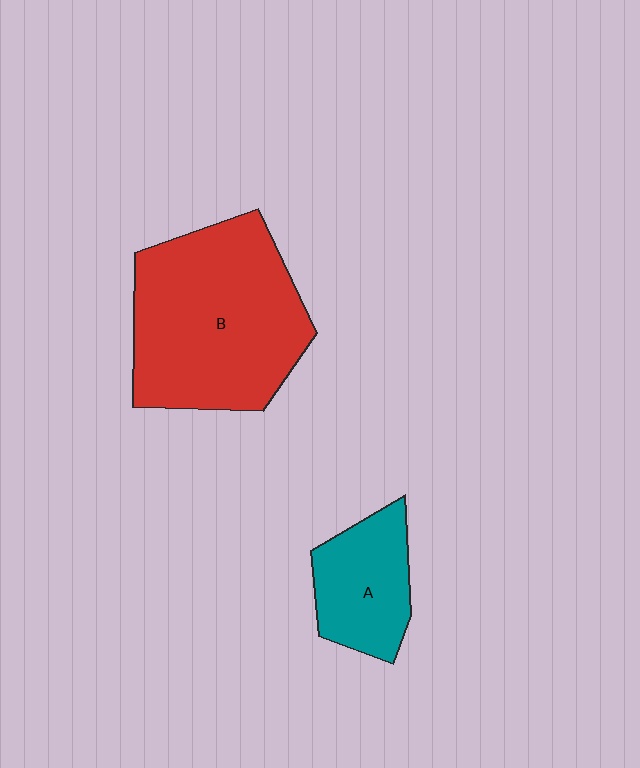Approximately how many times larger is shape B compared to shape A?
Approximately 2.4 times.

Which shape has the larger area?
Shape B (red).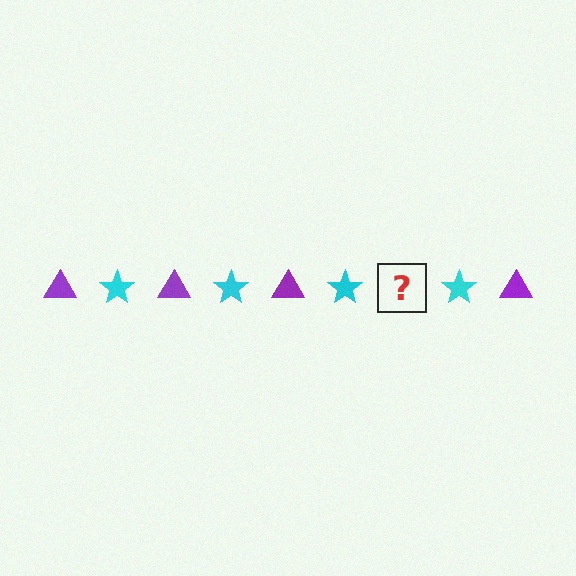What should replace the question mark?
The question mark should be replaced with a purple triangle.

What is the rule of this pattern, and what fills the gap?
The rule is that the pattern alternates between purple triangle and cyan star. The gap should be filled with a purple triangle.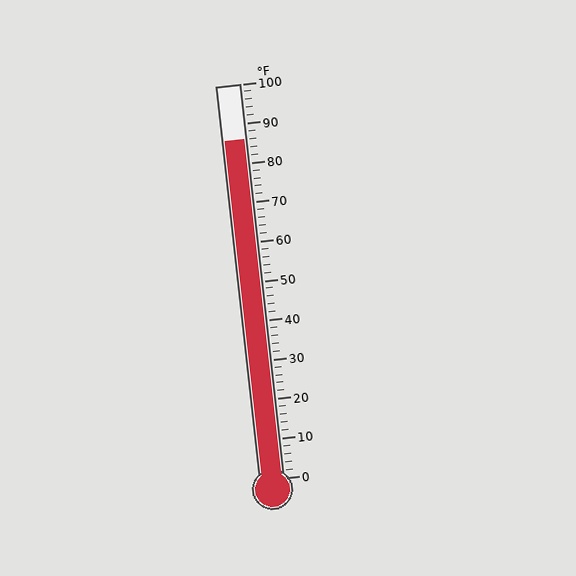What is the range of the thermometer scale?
The thermometer scale ranges from 0°F to 100°F.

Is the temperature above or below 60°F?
The temperature is above 60°F.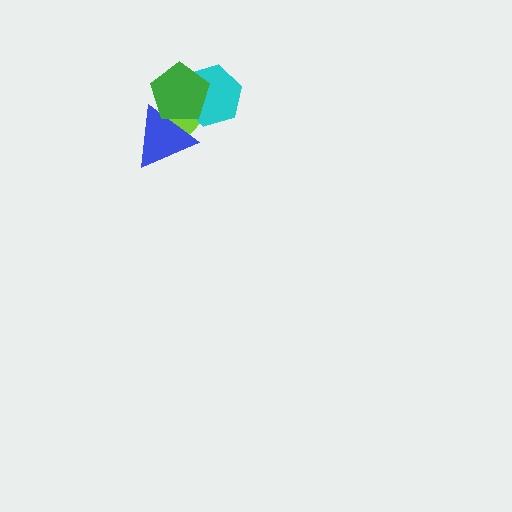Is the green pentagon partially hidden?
No, no other shape covers it.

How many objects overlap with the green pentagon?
3 objects overlap with the green pentagon.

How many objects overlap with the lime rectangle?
3 objects overlap with the lime rectangle.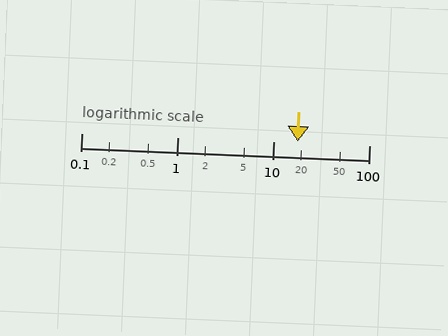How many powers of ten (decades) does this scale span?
The scale spans 3 decades, from 0.1 to 100.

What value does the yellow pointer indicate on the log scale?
The pointer indicates approximately 18.